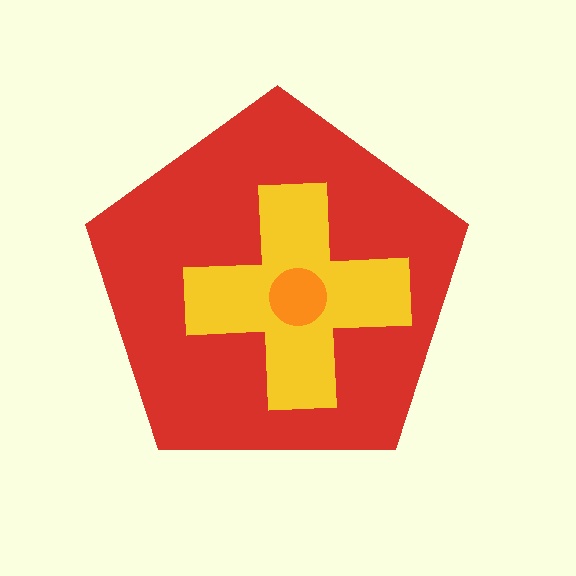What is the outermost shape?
The red pentagon.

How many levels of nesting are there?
3.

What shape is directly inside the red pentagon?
The yellow cross.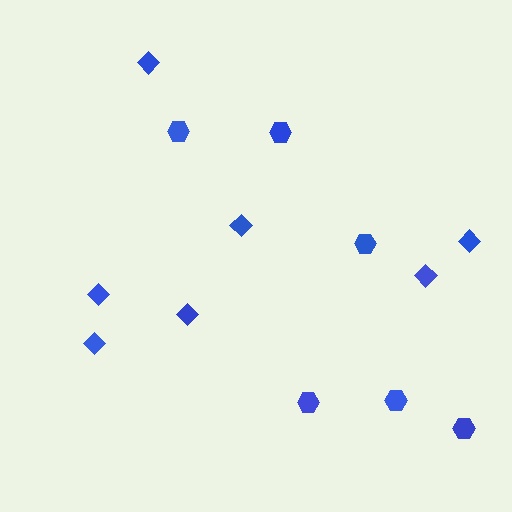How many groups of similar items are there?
There are 2 groups: one group of hexagons (6) and one group of diamonds (7).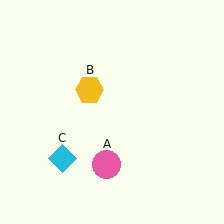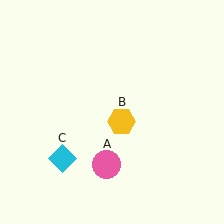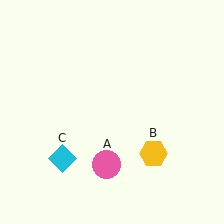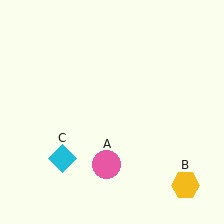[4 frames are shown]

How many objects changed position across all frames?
1 object changed position: yellow hexagon (object B).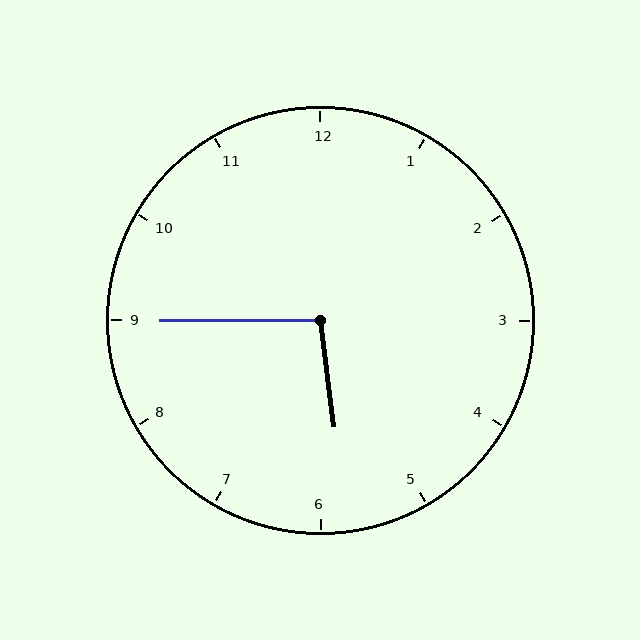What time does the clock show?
5:45.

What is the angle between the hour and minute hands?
Approximately 98 degrees.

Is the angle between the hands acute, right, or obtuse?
It is obtuse.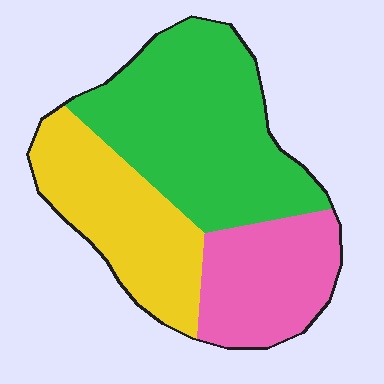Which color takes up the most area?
Green, at roughly 45%.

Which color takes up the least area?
Pink, at roughly 25%.